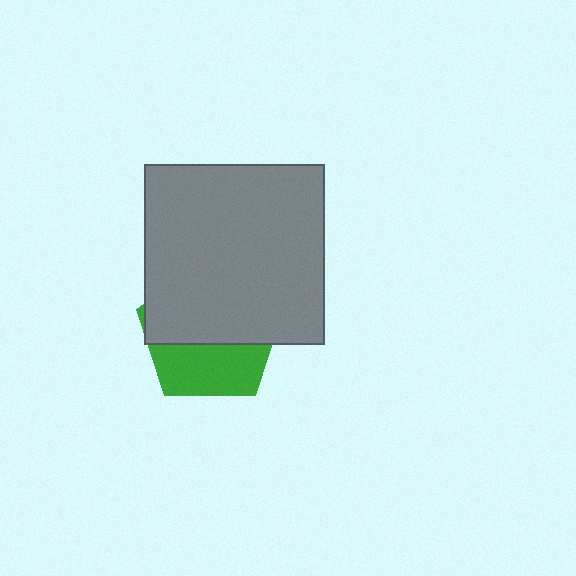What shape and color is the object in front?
The object in front is a gray square.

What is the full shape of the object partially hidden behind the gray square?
The partially hidden object is a green pentagon.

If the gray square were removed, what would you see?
You would see the complete green pentagon.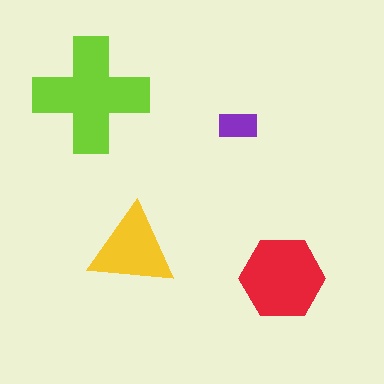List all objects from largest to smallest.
The lime cross, the red hexagon, the yellow triangle, the purple rectangle.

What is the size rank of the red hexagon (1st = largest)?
2nd.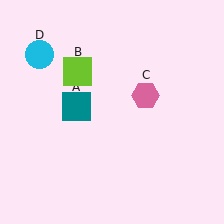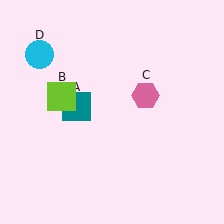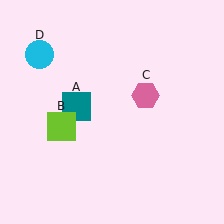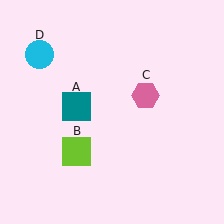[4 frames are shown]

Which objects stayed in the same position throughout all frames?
Teal square (object A) and pink hexagon (object C) and cyan circle (object D) remained stationary.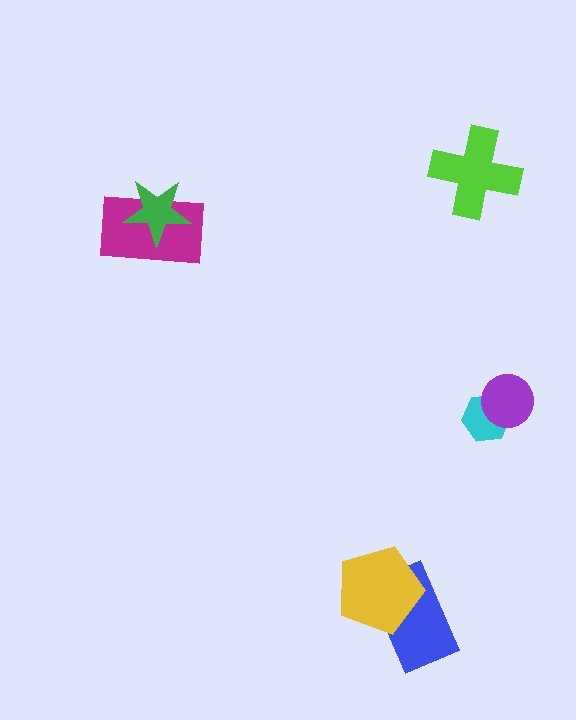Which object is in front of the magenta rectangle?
The green star is in front of the magenta rectangle.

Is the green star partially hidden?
No, no other shape covers it.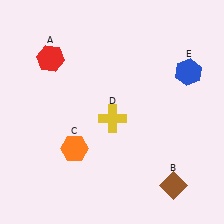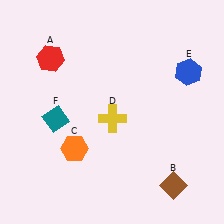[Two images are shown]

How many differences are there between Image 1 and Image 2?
There is 1 difference between the two images.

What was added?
A teal diamond (F) was added in Image 2.